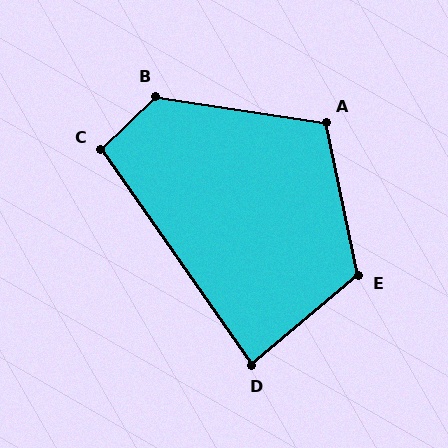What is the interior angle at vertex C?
Approximately 99 degrees (obtuse).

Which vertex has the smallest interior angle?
D, at approximately 85 degrees.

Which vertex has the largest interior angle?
B, at approximately 128 degrees.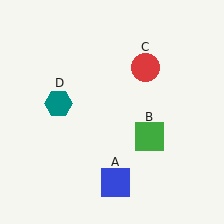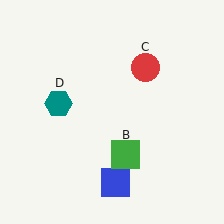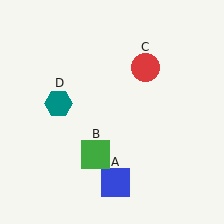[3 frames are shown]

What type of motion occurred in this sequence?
The green square (object B) rotated clockwise around the center of the scene.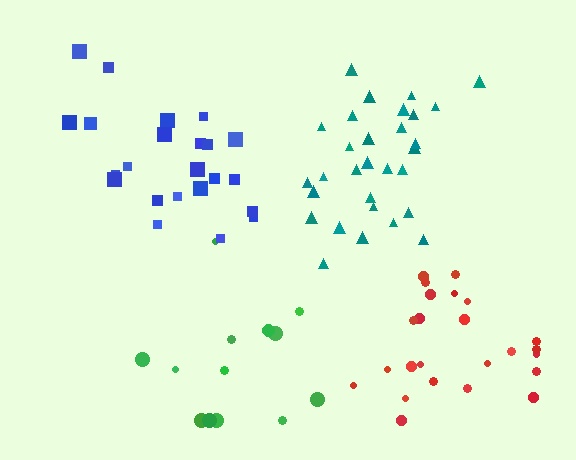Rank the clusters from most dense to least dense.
teal, blue, red, green.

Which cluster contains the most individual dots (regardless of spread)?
Teal (30).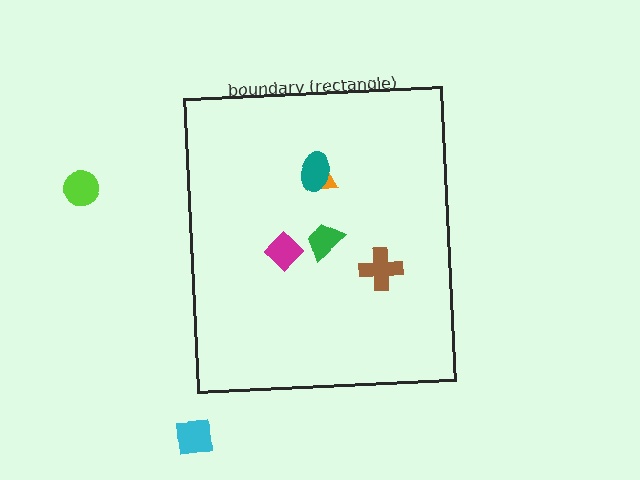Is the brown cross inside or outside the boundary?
Inside.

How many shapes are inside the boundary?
5 inside, 2 outside.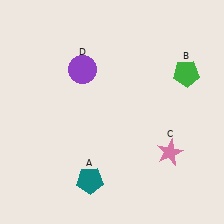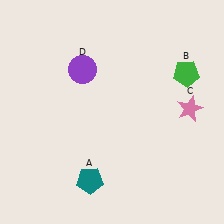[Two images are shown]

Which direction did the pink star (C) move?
The pink star (C) moved up.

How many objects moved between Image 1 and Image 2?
1 object moved between the two images.